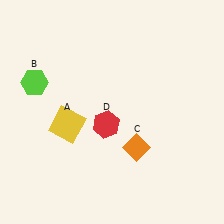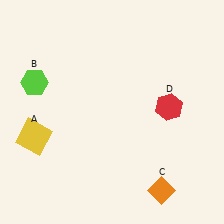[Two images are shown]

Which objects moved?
The objects that moved are: the yellow square (A), the orange diamond (C), the red hexagon (D).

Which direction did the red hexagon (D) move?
The red hexagon (D) moved right.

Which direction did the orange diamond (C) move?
The orange diamond (C) moved down.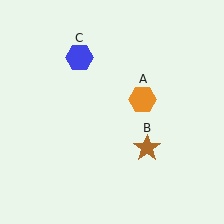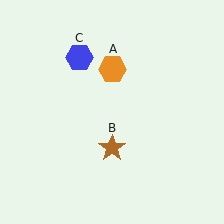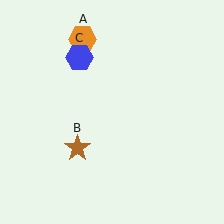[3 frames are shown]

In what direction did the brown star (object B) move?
The brown star (object B) moved left.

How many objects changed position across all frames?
2 objects changed position: orange hexagon (object A), brown star (object B).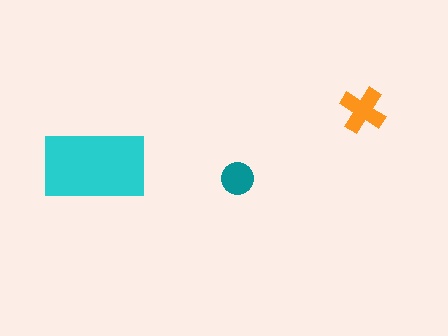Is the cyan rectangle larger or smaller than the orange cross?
Larger.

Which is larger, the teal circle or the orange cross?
The orange cross.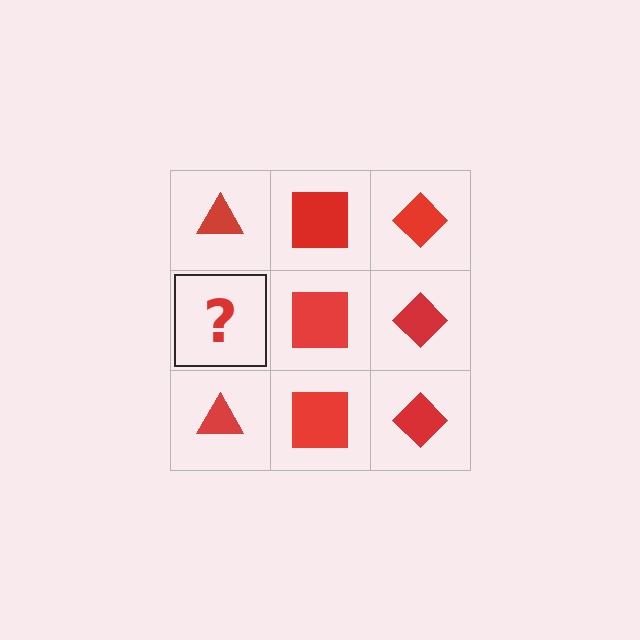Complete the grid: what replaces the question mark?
The question mark should be replaced with a red triangle.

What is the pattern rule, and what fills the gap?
The rule is that each column has a consistent shape. The gap should be filled with a red triangle.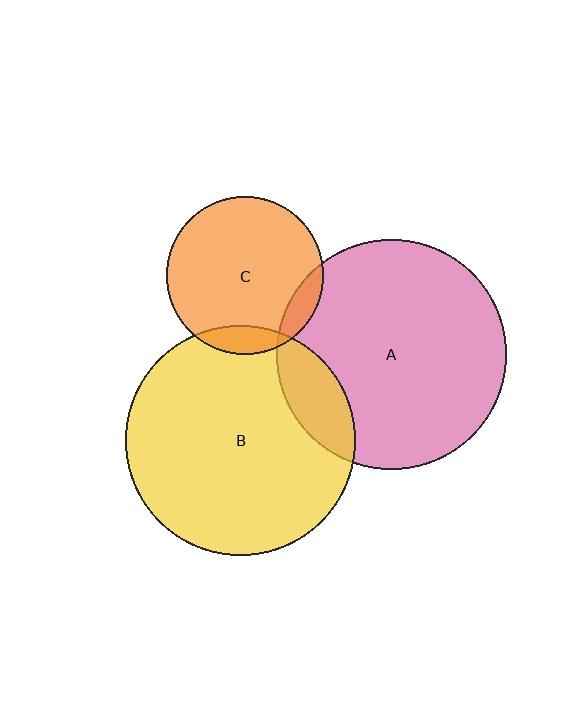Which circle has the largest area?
Circle A (pink).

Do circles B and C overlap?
Yes.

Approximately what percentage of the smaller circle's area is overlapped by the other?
Approximately 10%.